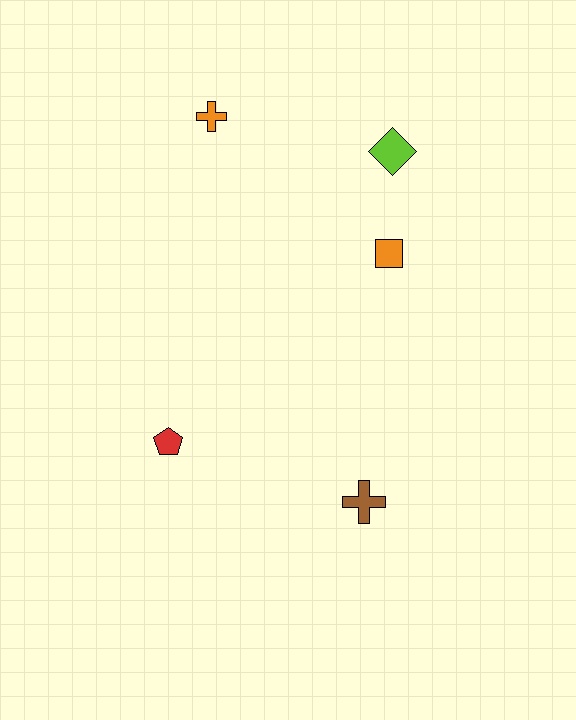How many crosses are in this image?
There are 2 crosses.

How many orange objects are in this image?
There are 2 orange objects.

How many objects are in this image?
There are 5 objects.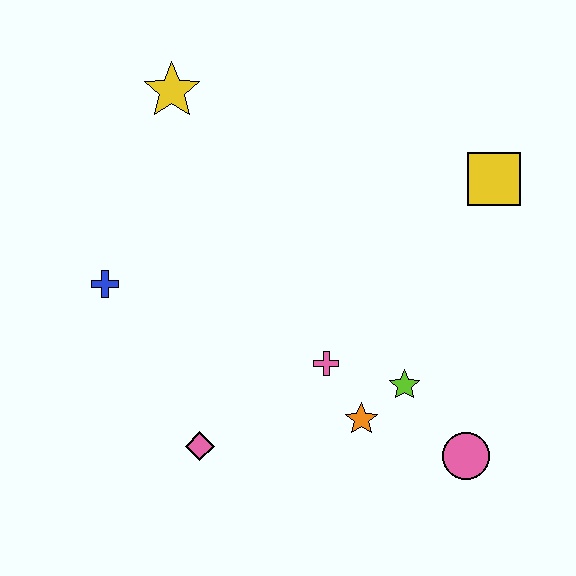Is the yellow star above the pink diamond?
Yes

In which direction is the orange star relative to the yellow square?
The orange star is below the yellow square.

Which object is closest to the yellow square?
The lime star is closest to the yellow square.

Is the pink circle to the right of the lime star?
Yes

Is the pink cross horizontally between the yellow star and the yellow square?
Yes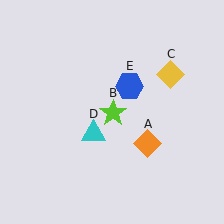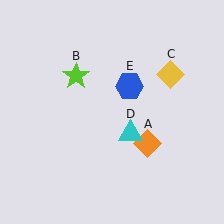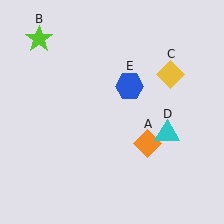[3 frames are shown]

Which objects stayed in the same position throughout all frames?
Orange diamond (object A) and yellow diamond (object C) and blue hexagon (object E) remained stationary.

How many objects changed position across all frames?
2 objects changed position: lime star (object B), cyan triangle (object D).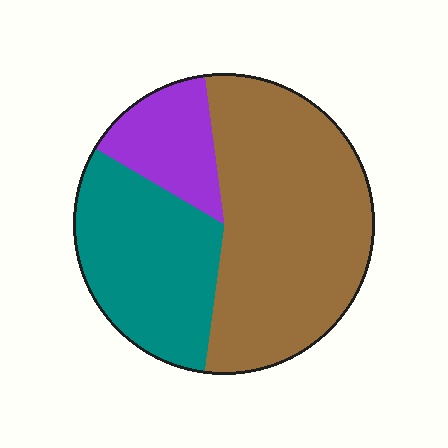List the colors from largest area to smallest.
From largest to smallest: brown, teal, purple.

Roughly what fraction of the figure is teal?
Teal takes up about one third (1/3) of the figure.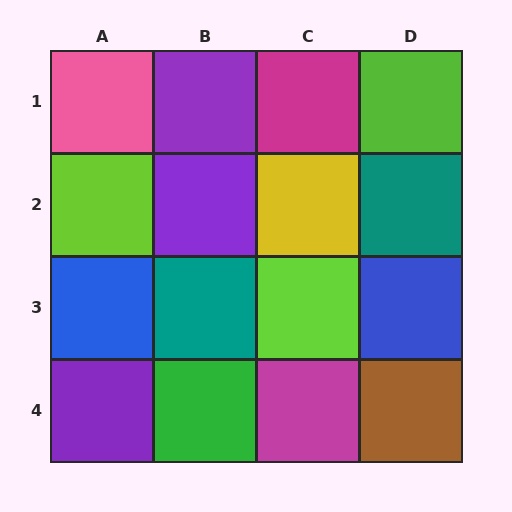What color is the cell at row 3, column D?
Blue.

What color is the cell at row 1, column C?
Magenta.